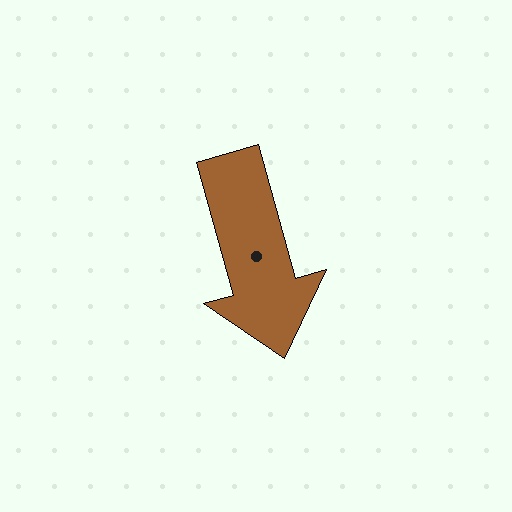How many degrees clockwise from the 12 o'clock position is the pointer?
Approximately 164 degrees.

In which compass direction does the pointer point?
South.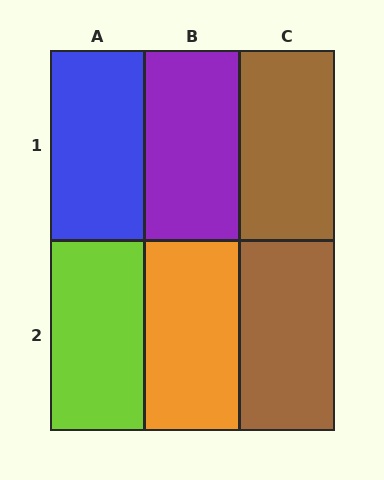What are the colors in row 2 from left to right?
Lime, orange, brown.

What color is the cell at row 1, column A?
Blue.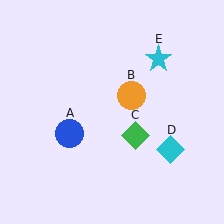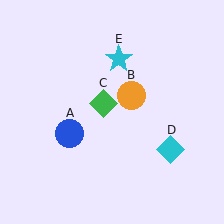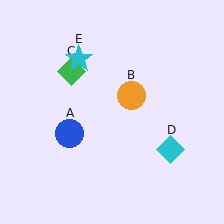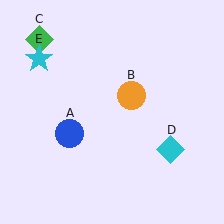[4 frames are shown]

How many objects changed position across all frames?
2 objects changed position: green diamond (object C), cyan star (object E).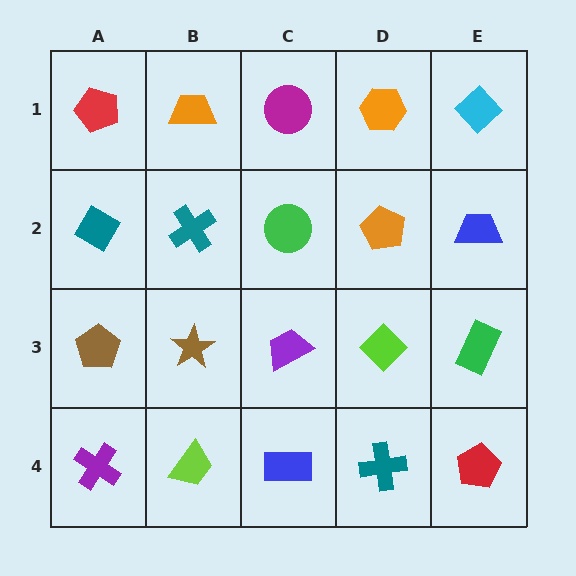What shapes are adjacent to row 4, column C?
A purple trapezoid (row 3, column C), a lime trapezoid (row 4, column B), a teal cross (row 4, column D).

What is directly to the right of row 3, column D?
A green rectangle.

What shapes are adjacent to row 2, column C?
A magenta circle (row 1, column C), a purple trapezoid (row 3, column C), a teal cross (row 2, column B), an orange pentagon (row 2, column D).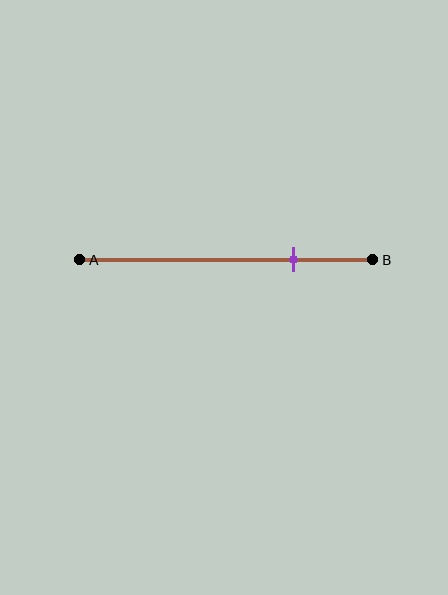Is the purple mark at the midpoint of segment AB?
No, the mark is at about 75% from A, not at the 50% midpoint.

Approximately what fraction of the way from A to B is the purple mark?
The purple mark is approximately 75% of the way from A to B.